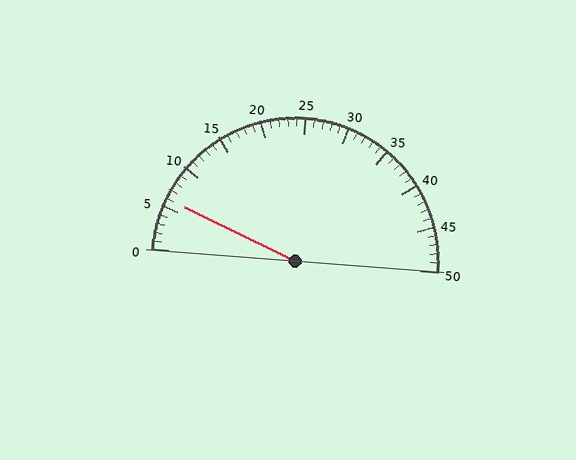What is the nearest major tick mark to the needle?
The nearest major tick mark is 5.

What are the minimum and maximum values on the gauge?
The gauge ranges from 0 to 50.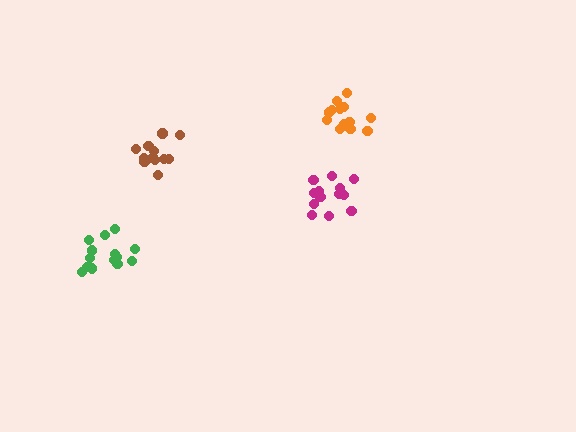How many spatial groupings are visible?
There are 4 spatial groupings.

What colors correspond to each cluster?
The clusters are colored: brown, orange, green, magenta.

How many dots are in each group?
Group 1: 13 dots, Group 2: 13 dots, Group 3: 14 dots, Group 4: 14 dots (54 total).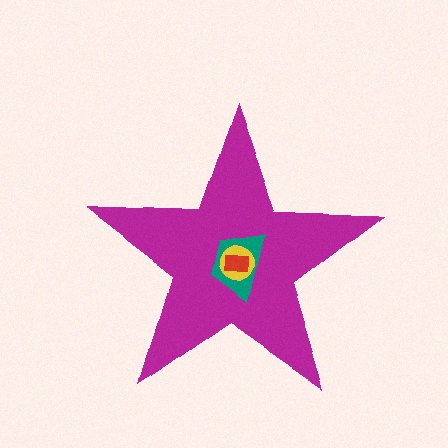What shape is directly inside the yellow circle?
The red rectangle.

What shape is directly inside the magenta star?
The teal trapezoid.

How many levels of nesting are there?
4.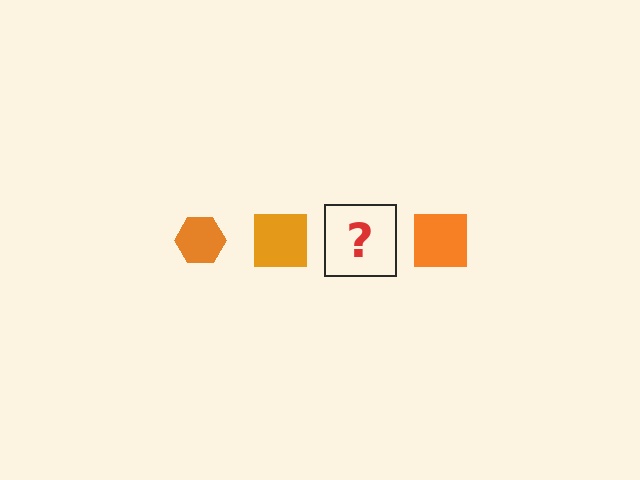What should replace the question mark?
The question mark should be replaced with an orange hexagon.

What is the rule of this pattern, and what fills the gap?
The rule is that the pattern cycles through hexagon, square shapes in orange. The gap should be filled with an orange hexagon.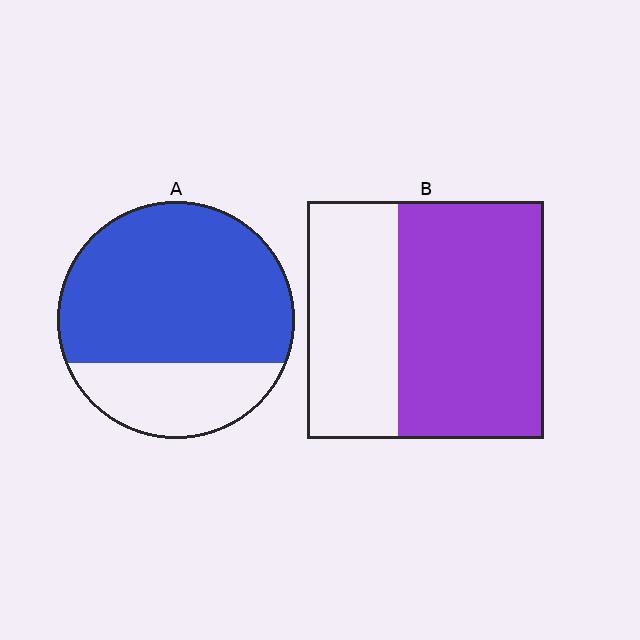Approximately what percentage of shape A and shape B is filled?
A is approximately 75% and B is approximately 60%.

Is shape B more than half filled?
Yes.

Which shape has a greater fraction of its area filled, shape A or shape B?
Shape A.